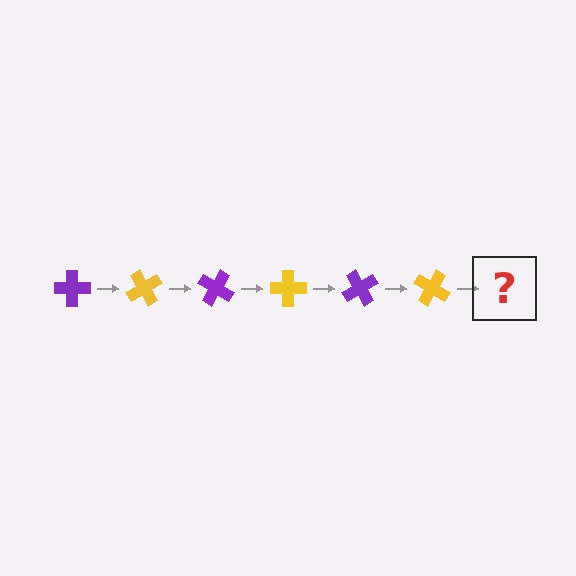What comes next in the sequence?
The next element should be a purple cross, rotated 360 degrees from the start.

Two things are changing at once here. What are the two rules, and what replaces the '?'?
The two rules are that it rotates 60 degrees each step and the color cycles through purple and yellow. The '?' should be a purple cross, rotated 360 degrees from the start.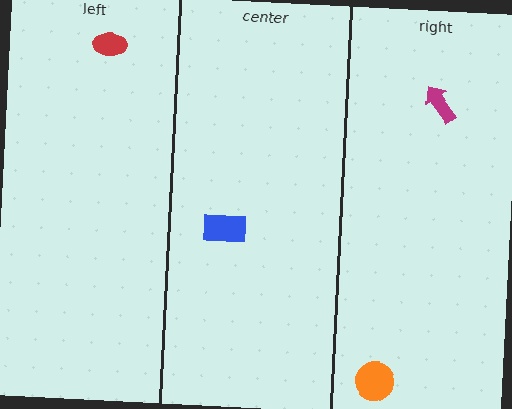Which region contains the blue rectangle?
The center region.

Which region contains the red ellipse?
The left region.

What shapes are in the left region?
The red ellipse.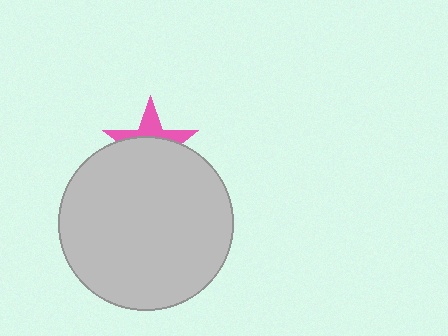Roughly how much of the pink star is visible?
A small part of it is visible (roughly 38%).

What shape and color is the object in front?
The object in front is a light gray circle.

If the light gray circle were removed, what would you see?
You would see the complete pink star.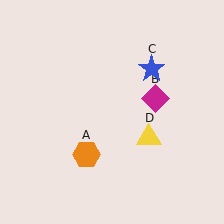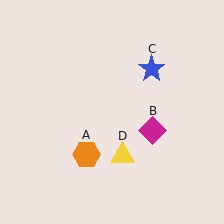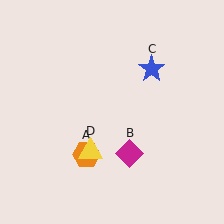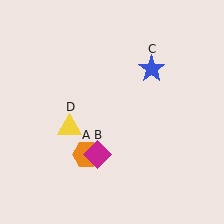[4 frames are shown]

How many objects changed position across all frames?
2 objects changed position: magenta diamond (object B), yellow triangle (object D).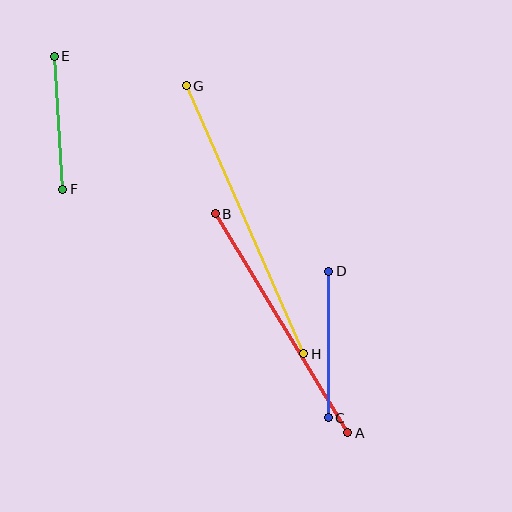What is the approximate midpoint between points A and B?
The midpoint is at approximately (282, 323) pixels.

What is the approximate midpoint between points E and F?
The midpoint is at approximately (59, 123) pixels.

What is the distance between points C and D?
The distance is approximately 147 pixels.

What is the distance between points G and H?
The distance is approximately 292 pixels.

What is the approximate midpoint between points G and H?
The midpoint is at approximately (245, 220) pixels.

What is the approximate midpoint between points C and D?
The midpoint is at approximately (328, 344) pixels.